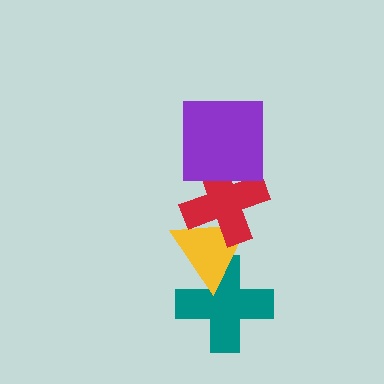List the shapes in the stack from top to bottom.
From top to bottom: the purple square, the red cross, the yellow triangle, the teal cross.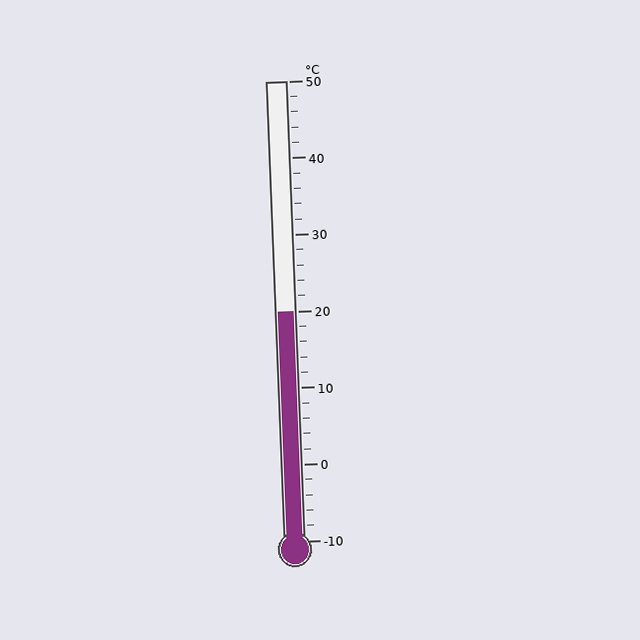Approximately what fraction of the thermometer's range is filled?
The thermometer is filled to approximately 50% of its range.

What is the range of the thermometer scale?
The thermometer scale ranges from -10°C to 50°C.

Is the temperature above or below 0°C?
The temperature is above 0°C.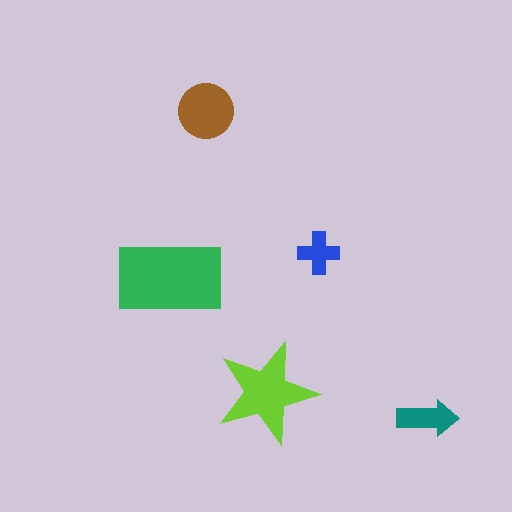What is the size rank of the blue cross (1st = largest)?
5th.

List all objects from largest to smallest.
The green rectangle, the lime star, the brown circle, the teal arrow, the blue cross.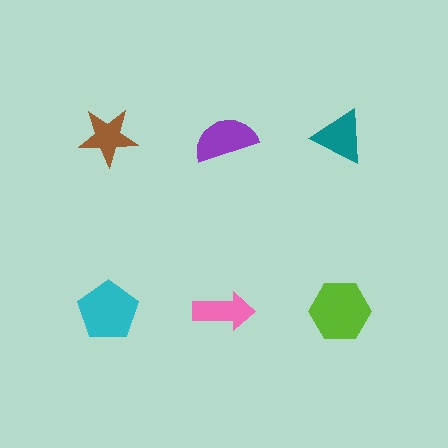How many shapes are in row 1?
3 shapes.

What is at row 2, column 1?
A cyan pentagon.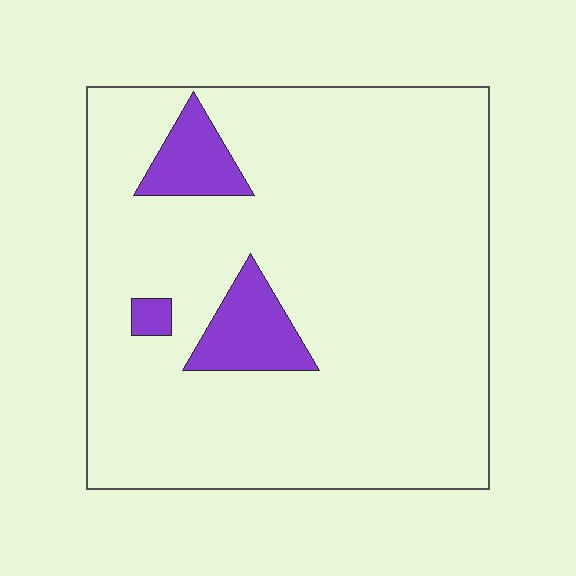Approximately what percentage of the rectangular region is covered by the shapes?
Approximately 10%.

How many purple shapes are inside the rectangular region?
3.